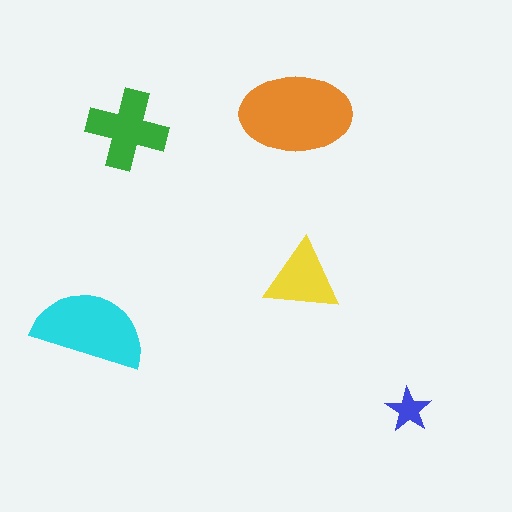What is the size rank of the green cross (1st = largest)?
3rd.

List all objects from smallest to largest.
The blue star, the yellow triangle, the green cross, the cyan semicircle, the orange ellipse.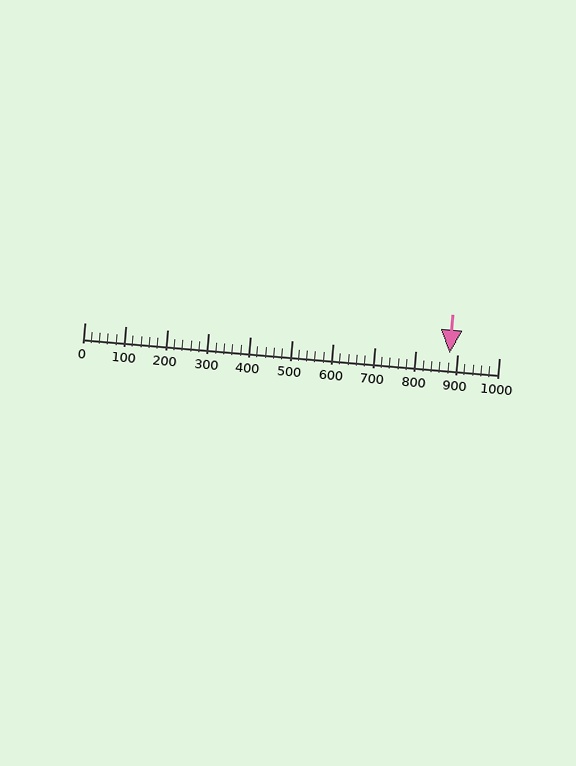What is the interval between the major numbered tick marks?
The major tick marks are spaced 100 units apart.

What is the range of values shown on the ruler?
The ruler shows values from 0 to 1000.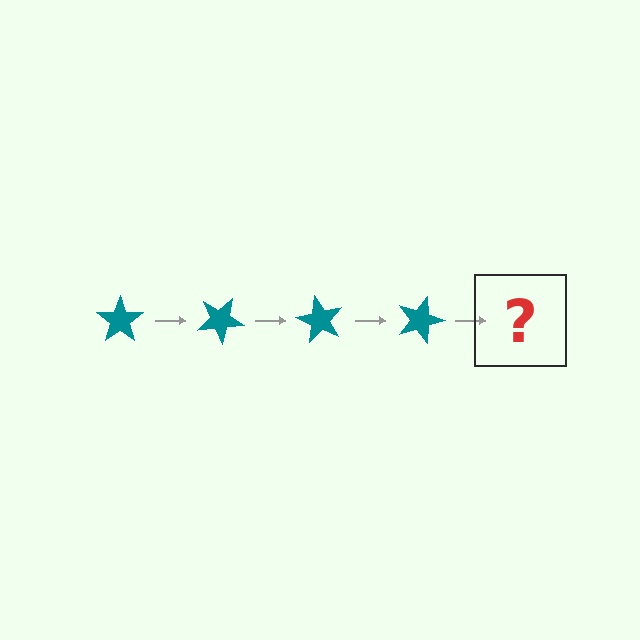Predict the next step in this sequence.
The next step is a teal star rotated 120 degrees.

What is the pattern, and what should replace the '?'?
The pattern is that the star rotates 30 degrees each step. The '?' should be a teal star rotated 120 degrees.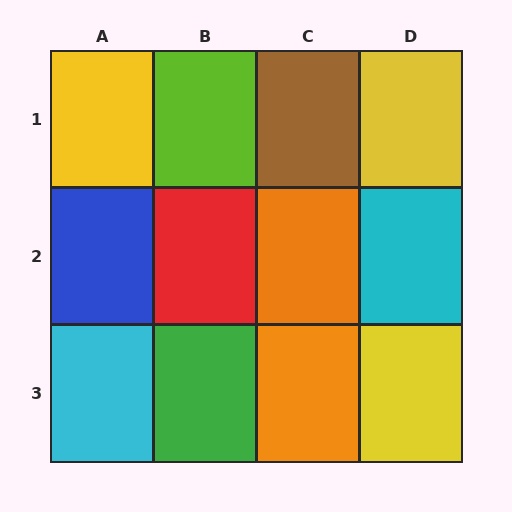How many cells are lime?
1 cell is lime.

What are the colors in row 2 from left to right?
Blue, red, orange, cyan.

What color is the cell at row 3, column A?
Cyan.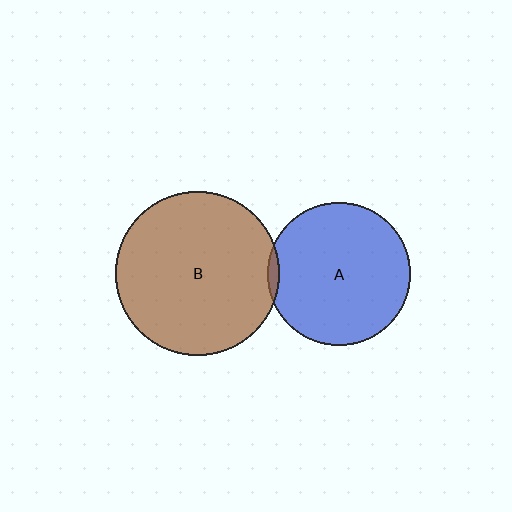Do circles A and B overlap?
Yes.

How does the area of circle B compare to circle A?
Approximately 1.3 times.